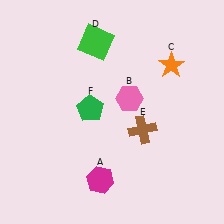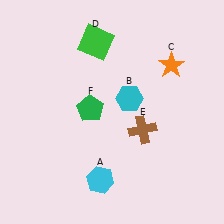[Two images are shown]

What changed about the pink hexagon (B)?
In Image 1, B is pink. In Image 2, it changed to cyan.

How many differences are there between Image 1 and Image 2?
There are 2 differences between the two images.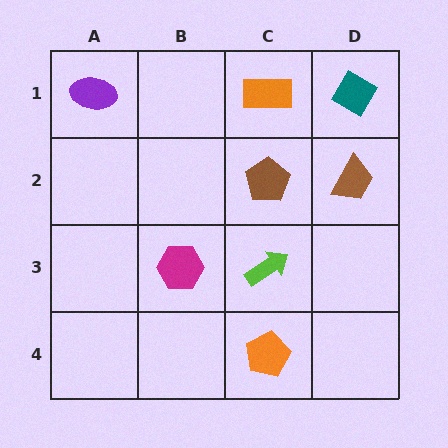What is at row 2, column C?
A brown pentagon.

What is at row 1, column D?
A teal diamond.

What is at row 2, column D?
A brown trapezoid.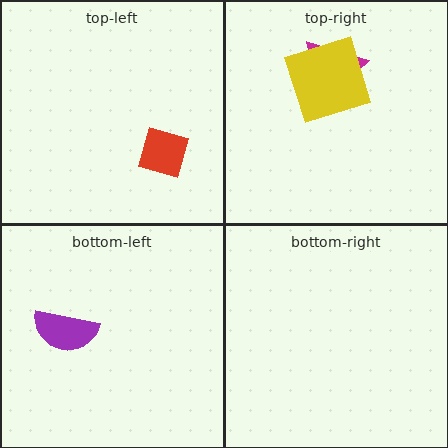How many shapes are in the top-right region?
2.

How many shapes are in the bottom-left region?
1.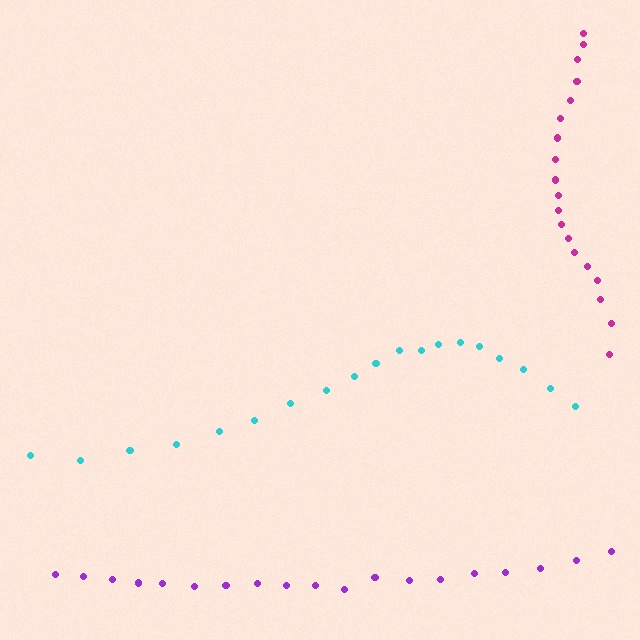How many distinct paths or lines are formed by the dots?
There are 3 distinct paths.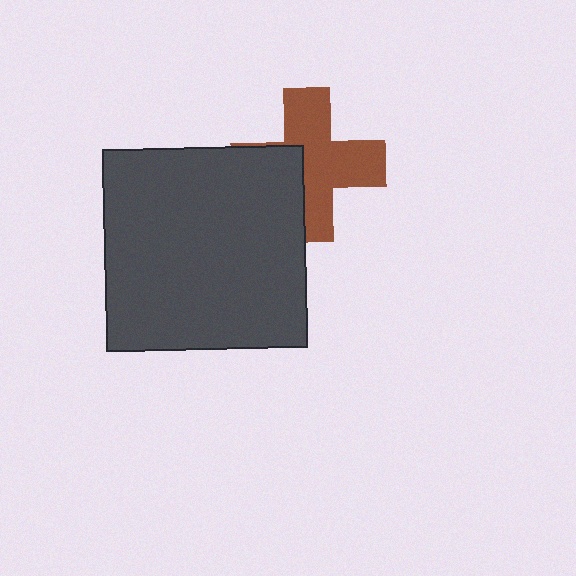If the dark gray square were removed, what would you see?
You would see the complete brown cross.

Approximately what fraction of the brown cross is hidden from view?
Roughly 34% of the brown cross is hidden behind the dark gray square.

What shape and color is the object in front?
The object in front is a dark gray square.